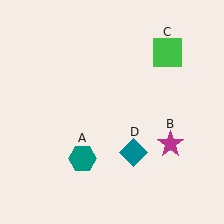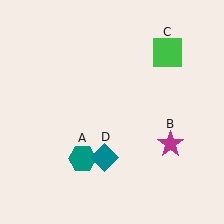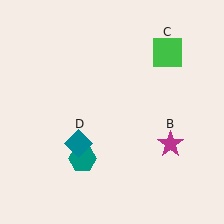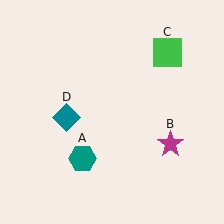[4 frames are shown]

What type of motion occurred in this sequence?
The teal diamond (object D) rotated clockwise around the center of the scene.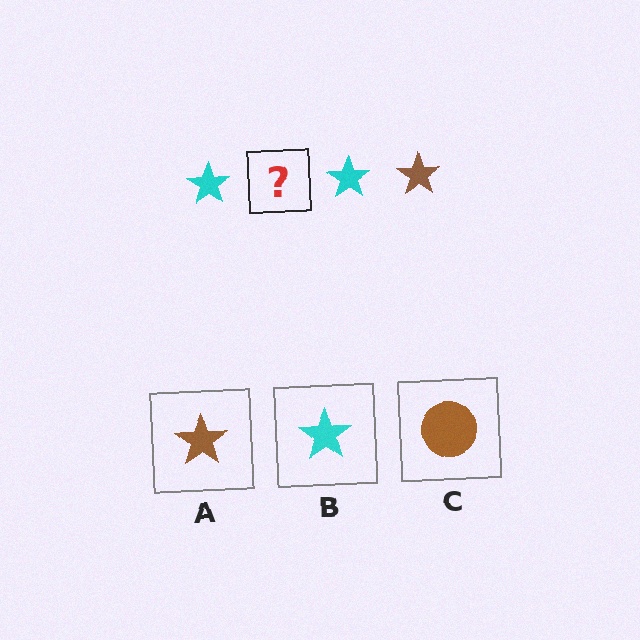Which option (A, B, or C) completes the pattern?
A.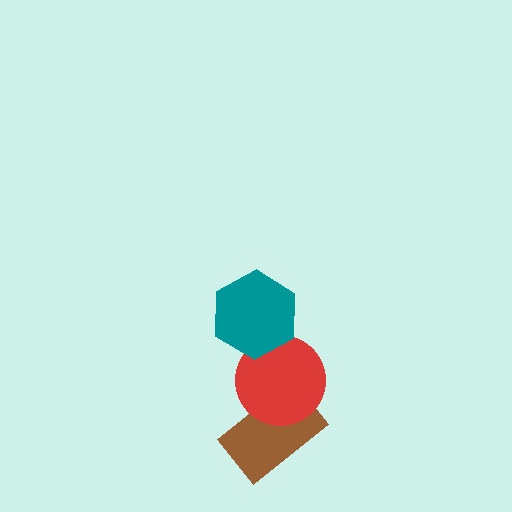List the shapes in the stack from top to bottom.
From top to bottom: the teal hexagon, the red circle, the brown rectangle.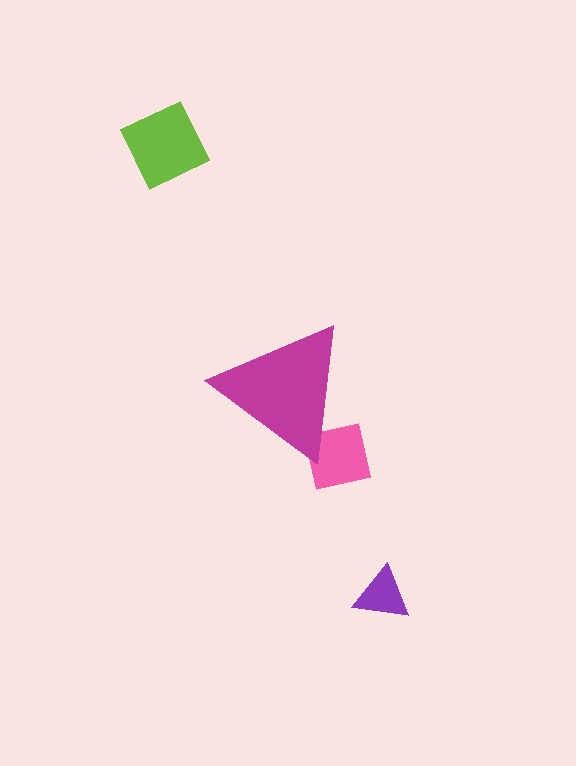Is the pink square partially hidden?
Yes, the pink square is partially hidden behind the magenta triangle.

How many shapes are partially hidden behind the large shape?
1 shape is partially hidden.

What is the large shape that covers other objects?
A magenta triangle.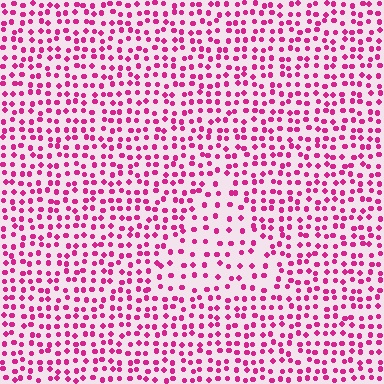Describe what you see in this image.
The image contains small magenta elements arranged at two different densities. A triangle-shaped region is visible where the elements are less densely packed than the surrounding area.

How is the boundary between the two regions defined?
The boundary is defined by a change in element density (approximately 1.7x ratio). All elements are the same color, size, and shape.